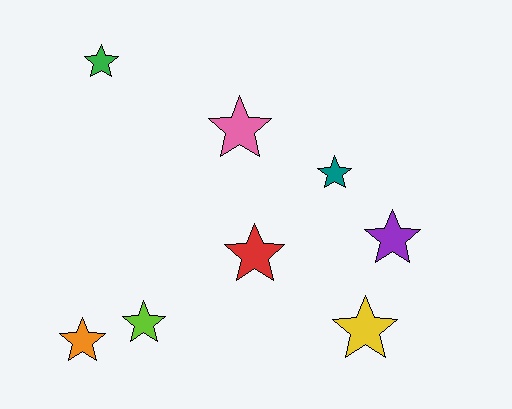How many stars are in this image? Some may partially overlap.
There are 8 stars.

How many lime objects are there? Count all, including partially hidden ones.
There is 1 lime object.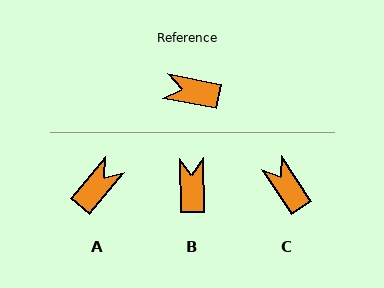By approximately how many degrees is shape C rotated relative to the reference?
Approximately 45 degrees clockwise.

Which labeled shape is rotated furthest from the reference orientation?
A, about 119 degrees away.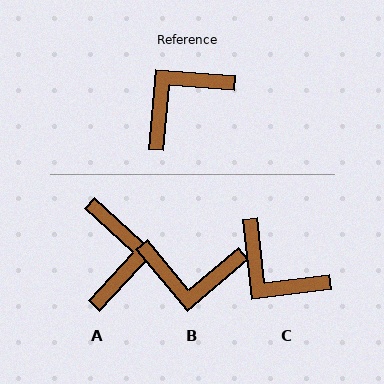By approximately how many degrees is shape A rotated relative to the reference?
Approximately 128 degrees clockwise.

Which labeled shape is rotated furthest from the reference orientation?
B, about 135 degrees away.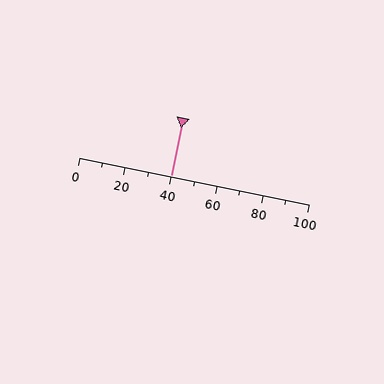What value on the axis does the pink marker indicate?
The marker indicates approximately 40.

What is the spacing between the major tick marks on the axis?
The major ticks are spaced 20 apart.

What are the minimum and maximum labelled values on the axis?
The axis runs from 0 to 100.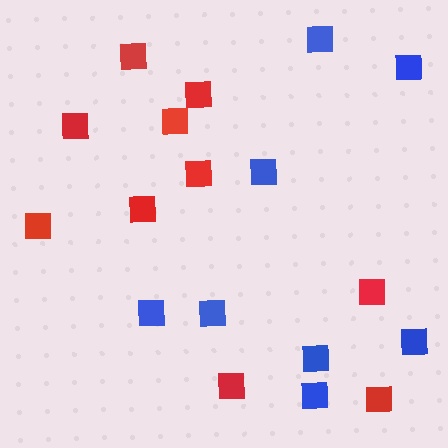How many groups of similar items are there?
There are 2 groups: one group of red squares (10) and one group of blue squares (8).